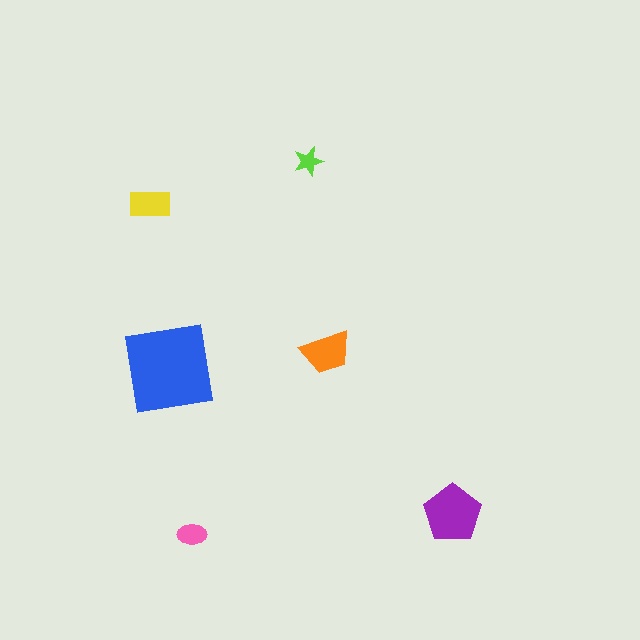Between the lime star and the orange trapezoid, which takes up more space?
The orange trapezoid.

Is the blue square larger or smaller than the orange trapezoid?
Larger.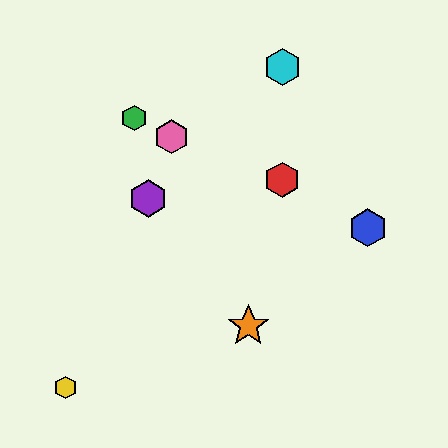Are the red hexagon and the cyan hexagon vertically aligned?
Yes, both are at x≈282.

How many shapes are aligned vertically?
2 shapes (the red hexagon, the cyan hexagon) are aligned vertically.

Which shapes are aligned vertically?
The red hexagon, the cyan hexagon are aligned vertically.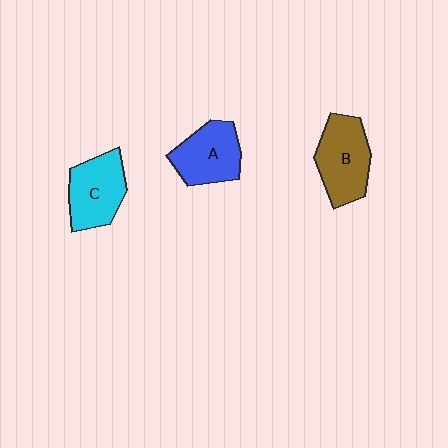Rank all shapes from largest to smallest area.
From largest to smallest: B (brown), C (cyan), A (blue).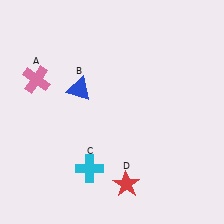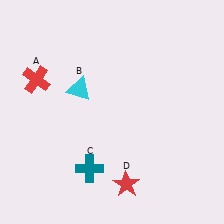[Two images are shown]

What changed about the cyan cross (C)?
In Image 1, C is cyan. In Image 2, it changed to teal.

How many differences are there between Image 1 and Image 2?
There are 3 differences between the two images.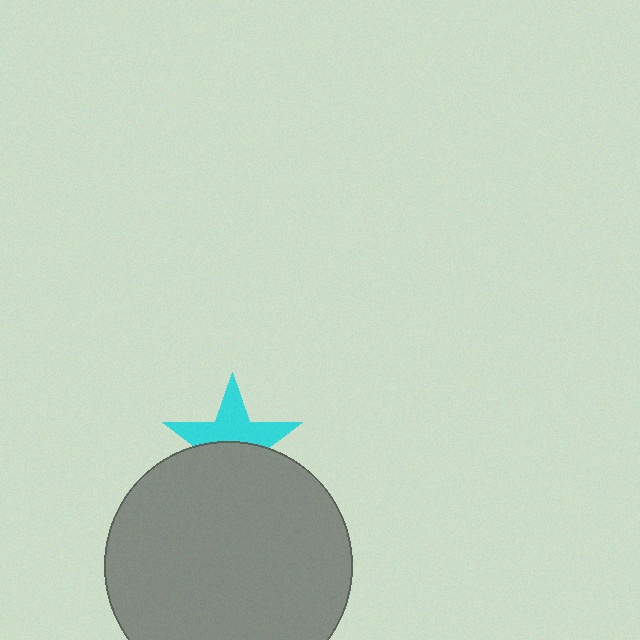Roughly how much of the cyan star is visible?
About half of it is visible (roughly 52%).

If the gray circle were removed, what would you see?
You would see the complete cyan star.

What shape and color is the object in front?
The object in front is a gray circle.